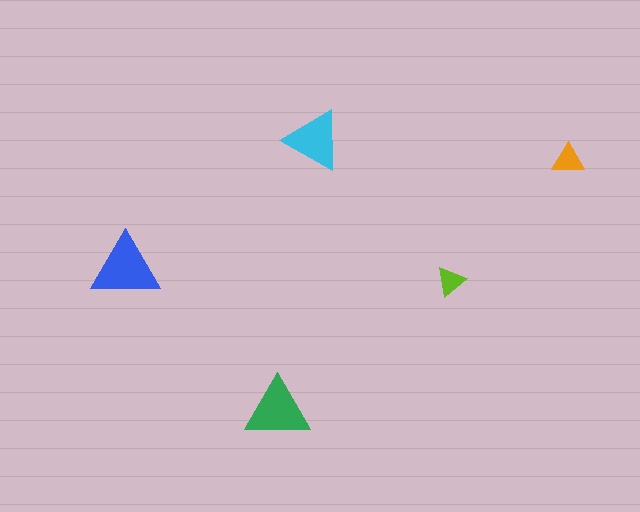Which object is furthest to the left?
The blue triangle is leftmost.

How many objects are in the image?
There are 5 objects in the image.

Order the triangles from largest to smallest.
the blue one, the green one, the cyan one, the orange one, the lime one.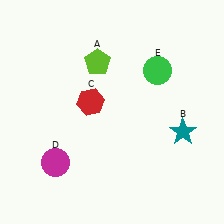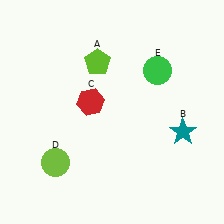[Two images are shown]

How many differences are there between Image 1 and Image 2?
There is 1 difference between the two images.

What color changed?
The circle (D) changed from magenta in Image 1 to lime in Image 2.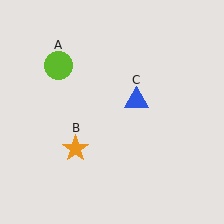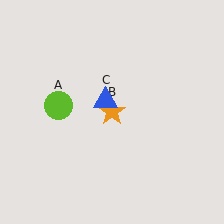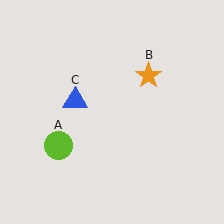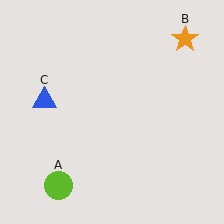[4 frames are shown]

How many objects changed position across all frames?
3 objects changed position: lime circle (object A), orange star (object B), blue triangle (object C).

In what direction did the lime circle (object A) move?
The lime circle (object A) moved down.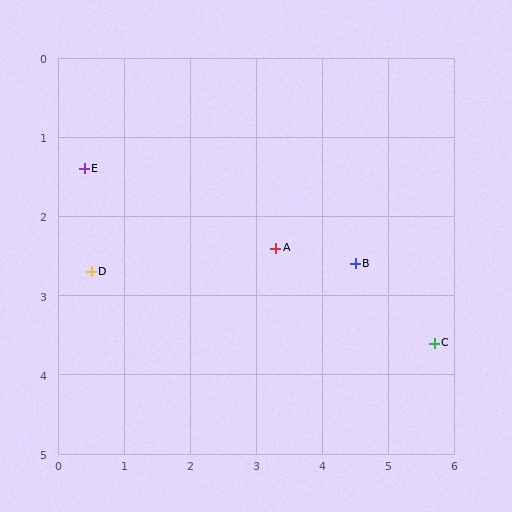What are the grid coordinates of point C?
Point C is at approximately (5.7, 3.6).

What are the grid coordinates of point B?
Point B is at approximately (4.5, 2.6).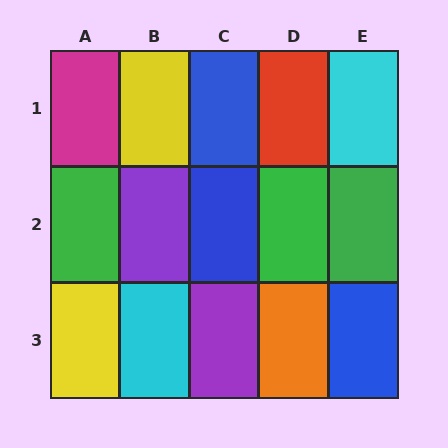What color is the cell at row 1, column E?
Cyan.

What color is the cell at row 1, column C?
Blue.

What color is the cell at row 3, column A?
Yellow.